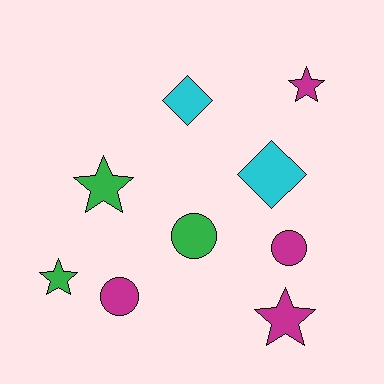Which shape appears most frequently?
Star, with 4 objects.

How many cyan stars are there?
There are no cyan stars.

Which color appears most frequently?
Magenta, with 4 objects.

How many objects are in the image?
There are 9 objects.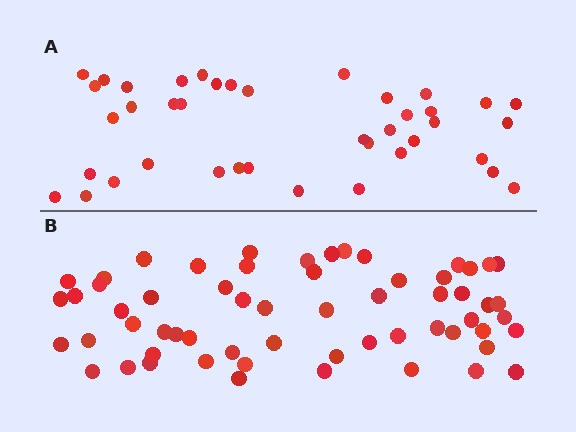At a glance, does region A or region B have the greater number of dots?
Region B (the bottom region) has more dots.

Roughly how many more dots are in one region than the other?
Region B has approximately 20 more dots than region A.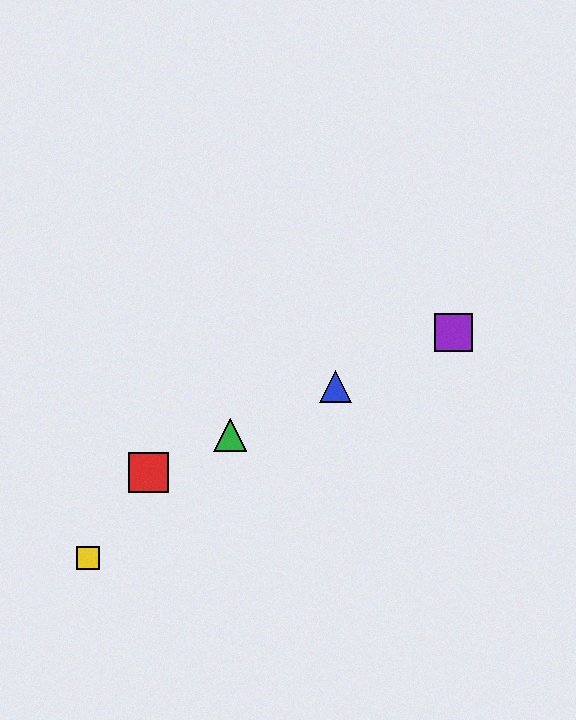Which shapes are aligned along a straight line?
The red square, the blue triangle, the green triangle, the purple square are aligned along a straight line.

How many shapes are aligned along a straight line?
4 shapes (the red square, the blue triangle, the green triangle, the purple square) are aligned along a straight line.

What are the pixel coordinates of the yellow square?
The yellow square is at (88, 558).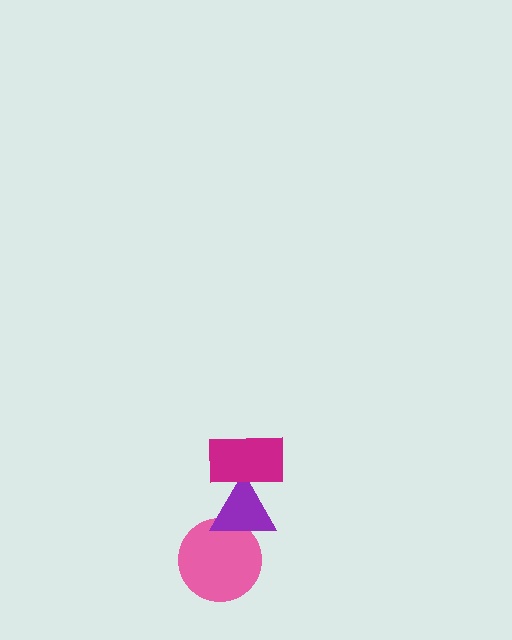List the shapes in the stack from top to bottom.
From top to bottom: the magenta rectangle, the purple triangle, the pink circle.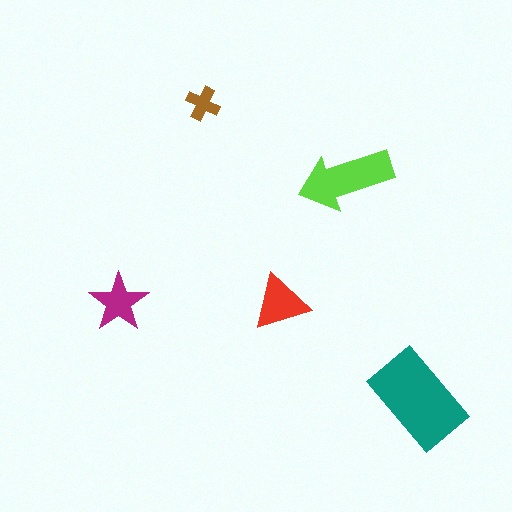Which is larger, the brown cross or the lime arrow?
The lime arrow.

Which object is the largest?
The teal rectangle.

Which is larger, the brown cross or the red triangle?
The red triangle.